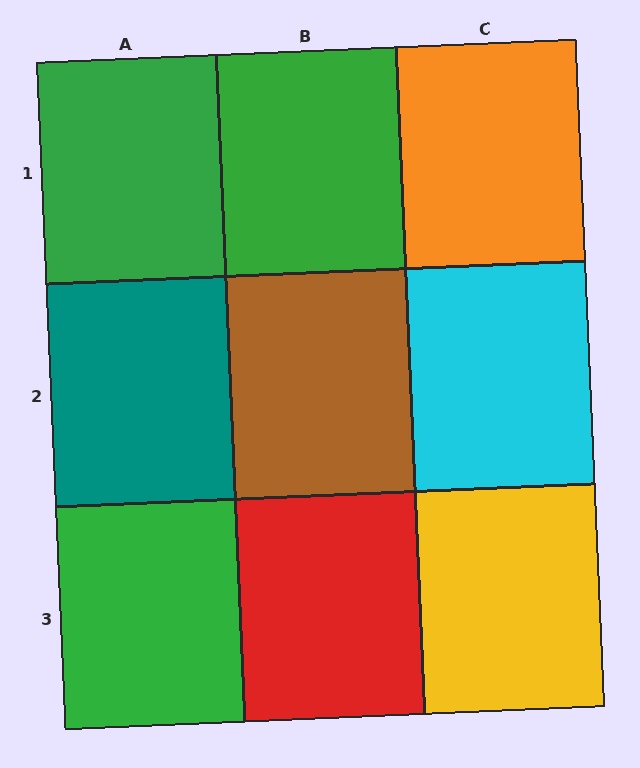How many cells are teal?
1 cell is teal.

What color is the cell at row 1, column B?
Green.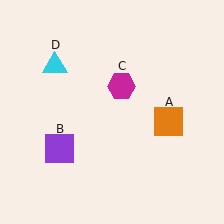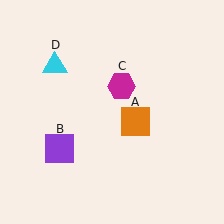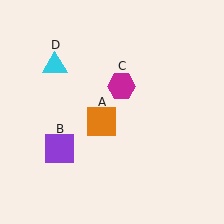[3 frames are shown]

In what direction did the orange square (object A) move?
The orange square (object A) moved left.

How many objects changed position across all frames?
1 object changed position: orange square (object A).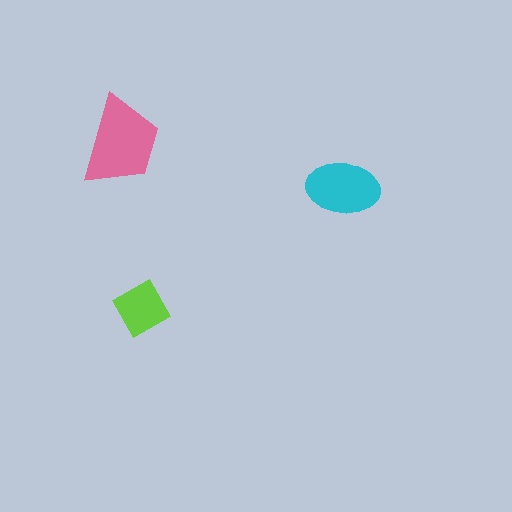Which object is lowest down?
The lime diamond is bottommost.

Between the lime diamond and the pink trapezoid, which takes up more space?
The pink trapezoid.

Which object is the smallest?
The lime diamond.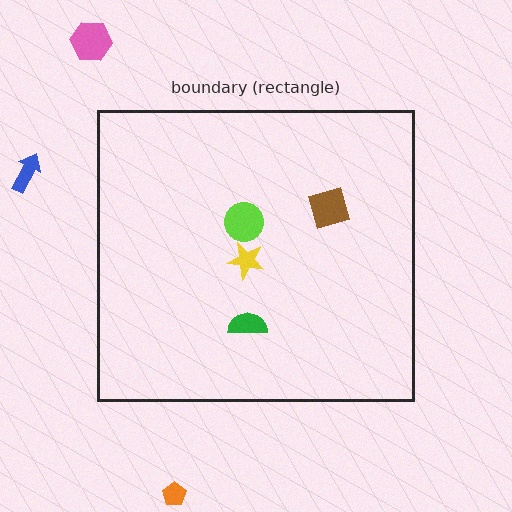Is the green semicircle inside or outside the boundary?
Inside.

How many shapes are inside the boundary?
4 inside, 3 outside.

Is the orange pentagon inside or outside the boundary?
Outside.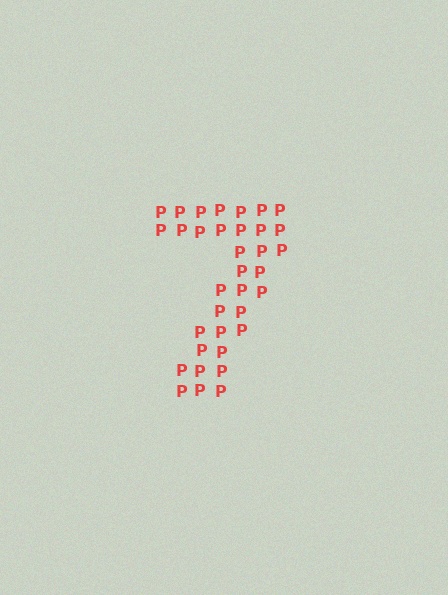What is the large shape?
The large shape is the digit 7.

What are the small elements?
The small elements are letter P's.